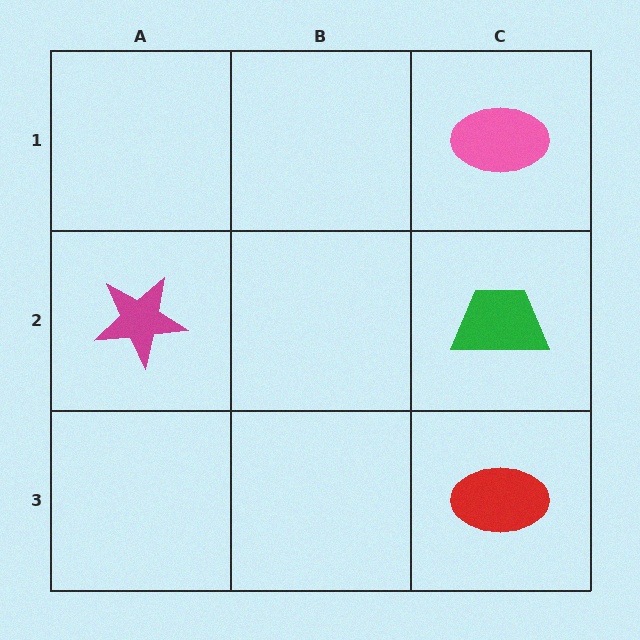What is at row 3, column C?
A red ellipse.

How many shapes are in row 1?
1 shape.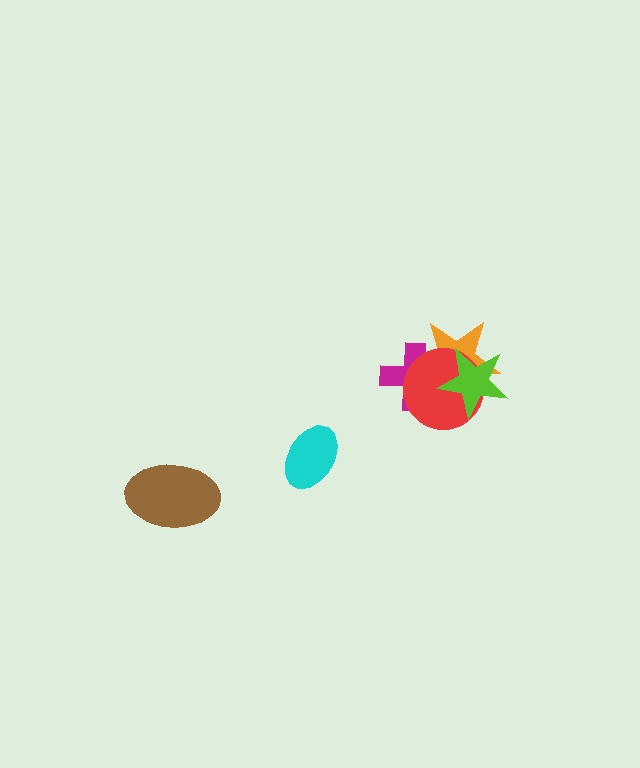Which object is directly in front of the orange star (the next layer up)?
The red circle is directly in front of the orange star.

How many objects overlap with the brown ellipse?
0 objects overlap with the brown ellipse.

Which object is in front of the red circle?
The lime star is in front of the red circle.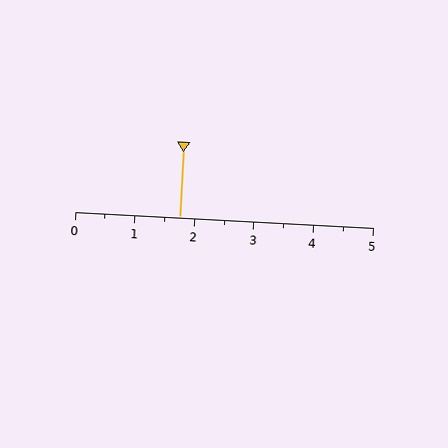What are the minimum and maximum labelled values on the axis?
The axis runs from 0 to 5.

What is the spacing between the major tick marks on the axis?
The major ticks are spaced 1 apart.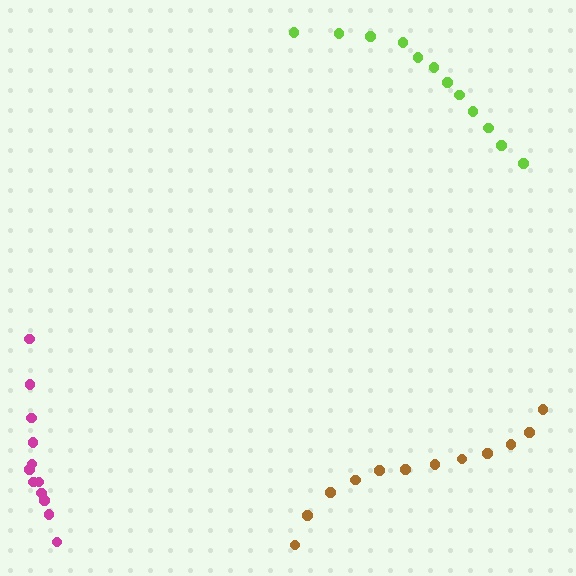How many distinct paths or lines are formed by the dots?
There are 3 distinct paths.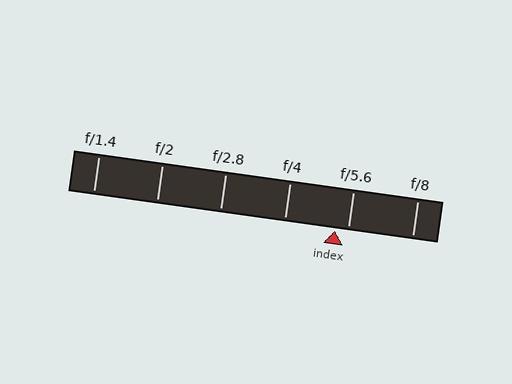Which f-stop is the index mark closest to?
The index mark is closest to f/5.6.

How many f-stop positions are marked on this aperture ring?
There are 6 f-stop positions marked.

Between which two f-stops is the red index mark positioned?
The index mark is between f/4 and f/5.6.